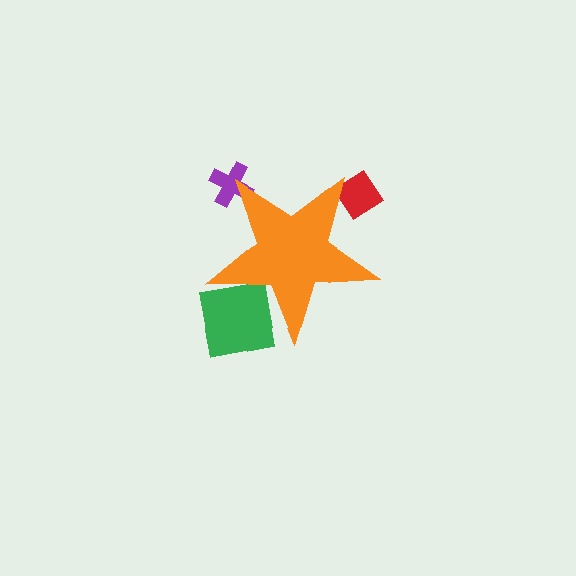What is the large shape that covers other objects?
An orange star.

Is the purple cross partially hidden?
Yes, the purple cross is partially hidden behind the orange star.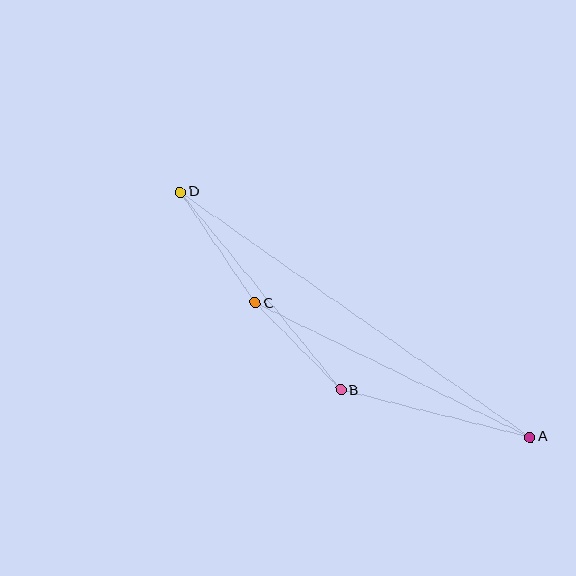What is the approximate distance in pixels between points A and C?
The distance between A and C is approximately 305 pixels.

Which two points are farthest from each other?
Points A and D are farthest from each other.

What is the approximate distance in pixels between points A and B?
The distance between A and B is approximately 195 pixels.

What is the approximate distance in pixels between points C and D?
The distance between C and D is approximately 134 pixels.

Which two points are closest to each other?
Points B and C are closest to each other.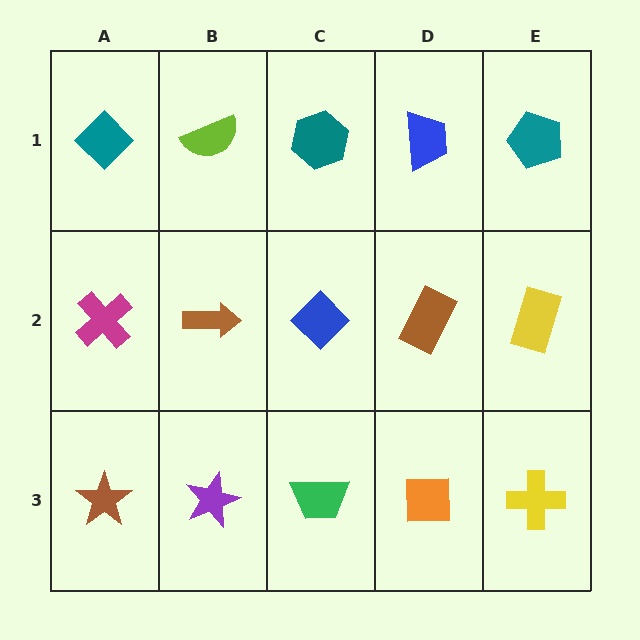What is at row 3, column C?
A green trapezoid.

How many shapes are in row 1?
5 shapes.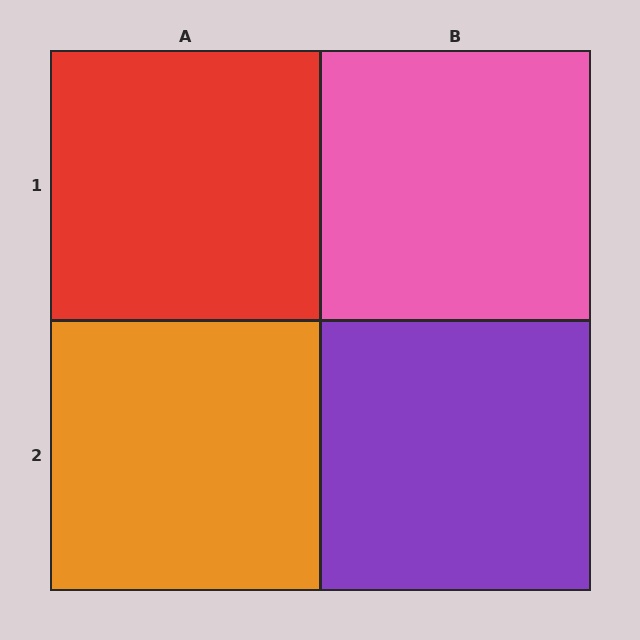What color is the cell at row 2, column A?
Orange.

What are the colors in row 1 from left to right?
Red, pink.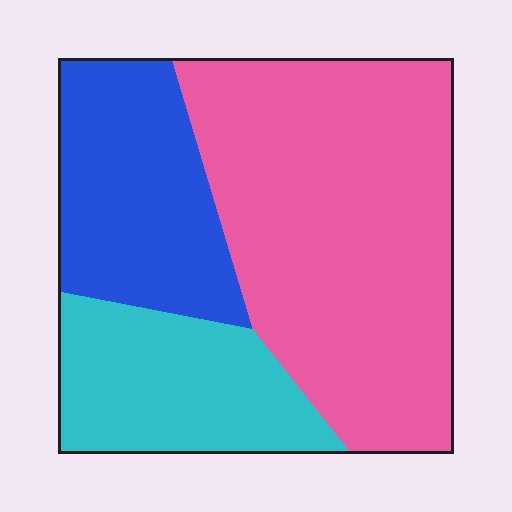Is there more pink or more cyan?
Pink.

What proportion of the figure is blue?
Blue takes up about one quarter (1/4) of the figure.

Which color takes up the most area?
Pink, at roughly 55%.